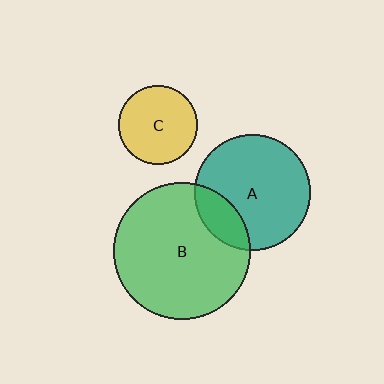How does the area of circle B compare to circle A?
Approximately 1.4 times.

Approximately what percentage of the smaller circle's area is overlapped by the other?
Approximately 20%.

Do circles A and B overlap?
Yes.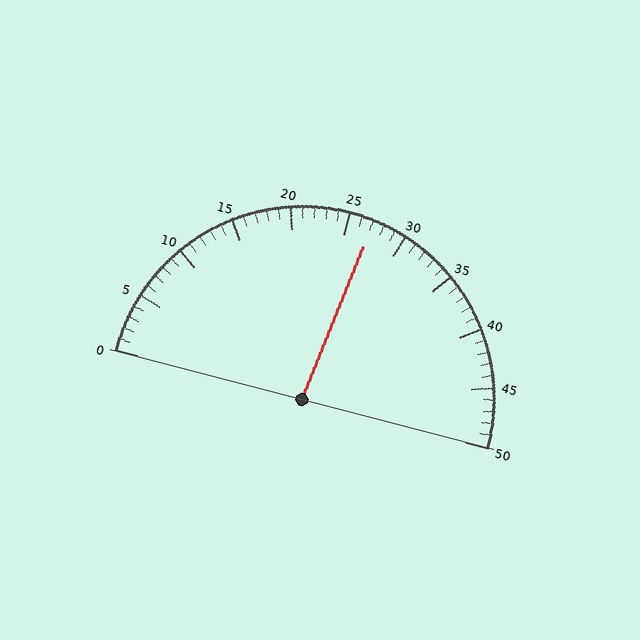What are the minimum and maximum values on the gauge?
The gauge ranges from 0 to 50.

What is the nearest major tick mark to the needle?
The nearest major tick mark is 25.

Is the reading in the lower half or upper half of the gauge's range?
The reading is in the upper half of the range (0 to 50).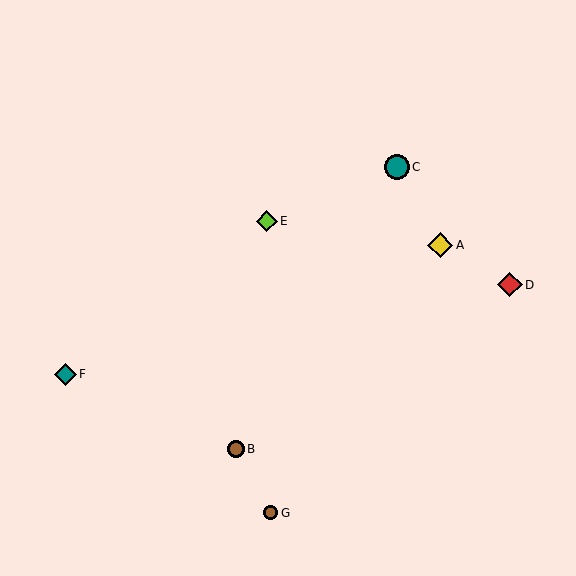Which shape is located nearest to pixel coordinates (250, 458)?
The brown circle (labeled B) at (236, 449) is nearest to that location.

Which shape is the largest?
The yellow diamond (labeled A) is the largest.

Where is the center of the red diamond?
The center of the red diamond is at (510, 285).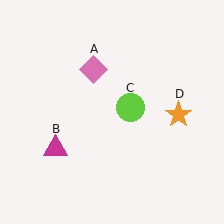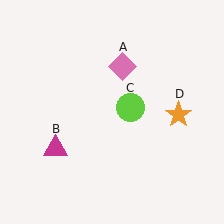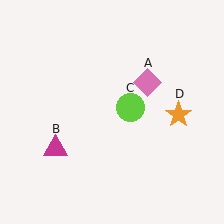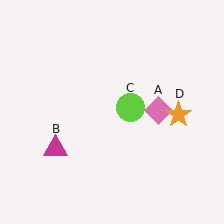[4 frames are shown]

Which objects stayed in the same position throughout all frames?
Magenta triangle (object B) and lime circle (object C) and orange star (object D) remained stationary.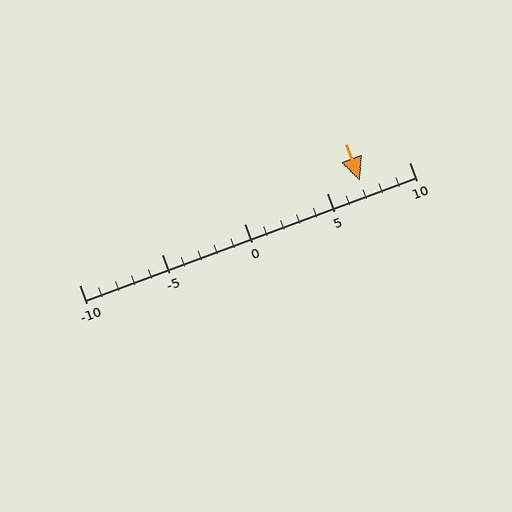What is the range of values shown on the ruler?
The ruler shows values from -10 to 10.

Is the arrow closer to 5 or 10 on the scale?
The arrow is closer to 5.